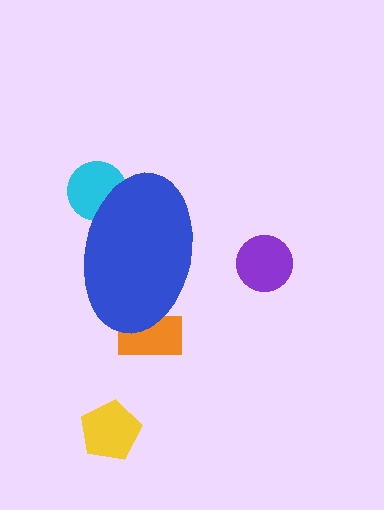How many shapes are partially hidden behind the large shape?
2 shapes are partially hidden.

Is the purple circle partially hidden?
No, the purple circle is fully visible.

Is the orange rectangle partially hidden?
Yes, the orange rectangle is partially hidden behind the blue ellipse.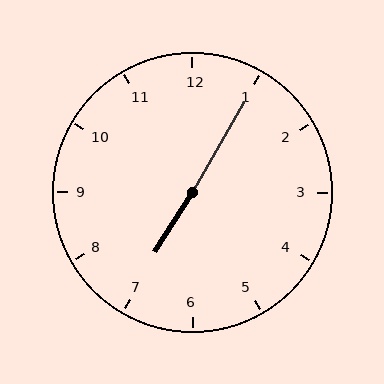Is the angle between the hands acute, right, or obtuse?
It is obtuse.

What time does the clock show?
7:05.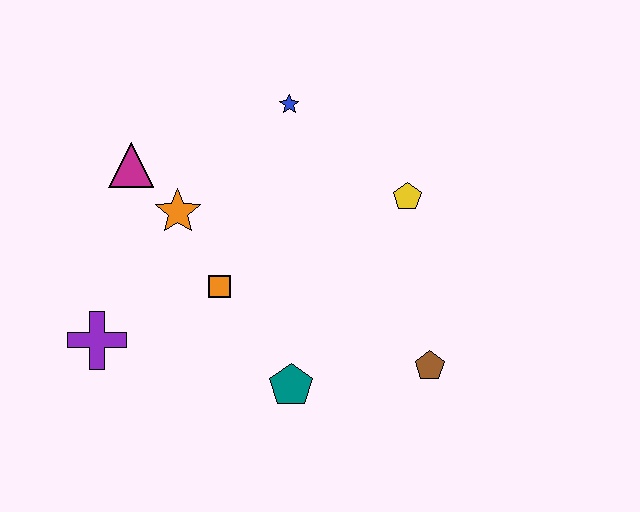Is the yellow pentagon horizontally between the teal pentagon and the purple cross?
No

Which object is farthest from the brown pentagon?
The magenta triangle is farthest from the brown pentagon.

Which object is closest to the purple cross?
The orange square is closest to the purple cross.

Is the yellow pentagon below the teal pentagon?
No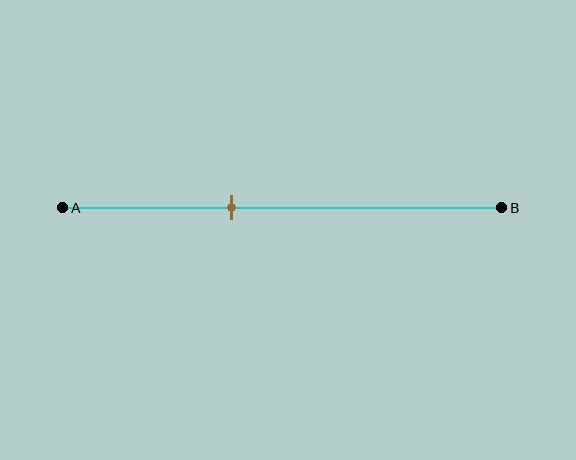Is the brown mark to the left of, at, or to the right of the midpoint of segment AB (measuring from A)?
The brown mark is to the left of the midpoint of segment AB.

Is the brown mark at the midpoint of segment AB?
No, the mark is at about 40% from A, not at the 50% midpoint.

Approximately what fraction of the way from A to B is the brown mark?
The brown mark is approximately 40% of the way from A to B.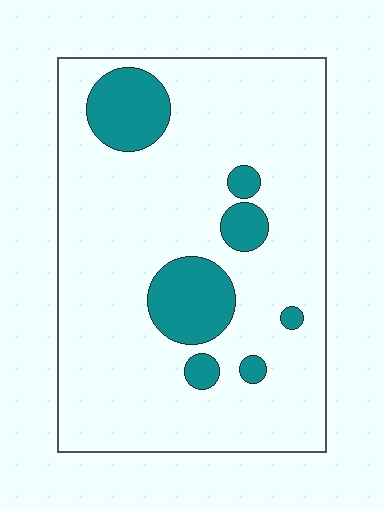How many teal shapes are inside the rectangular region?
7.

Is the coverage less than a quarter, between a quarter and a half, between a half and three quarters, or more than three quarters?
Less than a quarter.